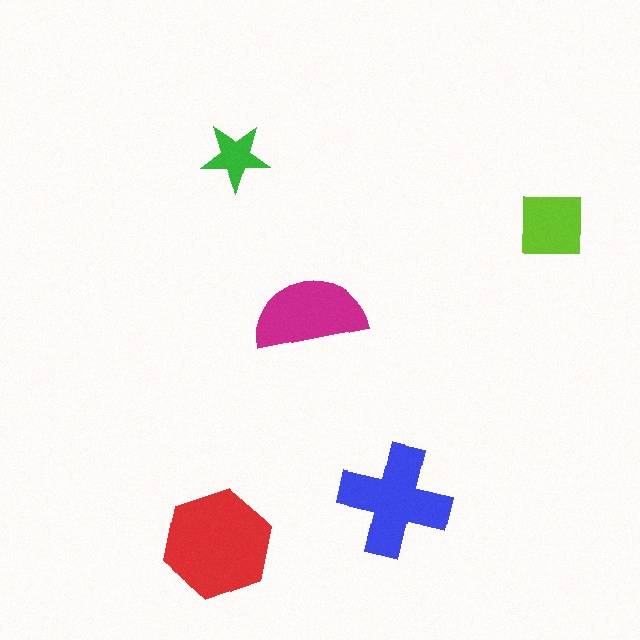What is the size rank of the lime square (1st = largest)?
4th.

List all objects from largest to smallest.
The red hexagon, the blue cross, the magenta semicircle, the lime square, the green star.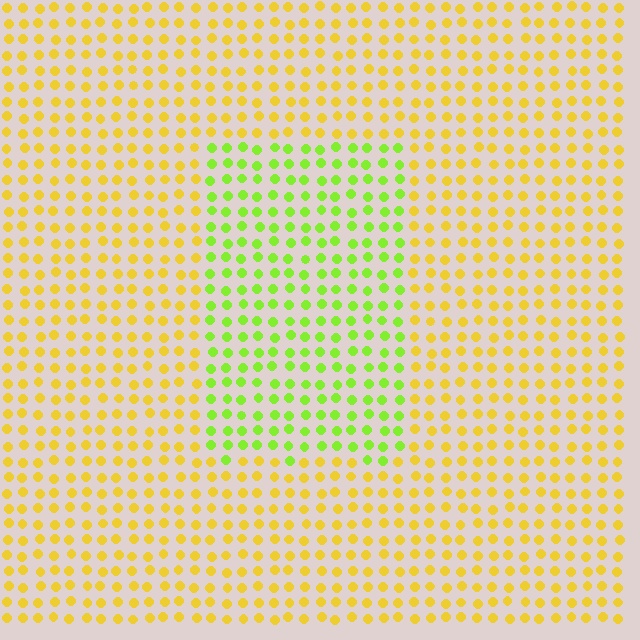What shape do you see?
I see a rectangle.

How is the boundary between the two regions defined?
The boundary is defined purely by a slight shift in hue (about 45 degrees). Spacing, size, and orientation are identical on both sides.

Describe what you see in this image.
The image is filled with small yellow elements in a uniform arrangement. A rectangle-shaped region is visible where the elements are tinted to a slightly different hue, forming a subtle color boundary.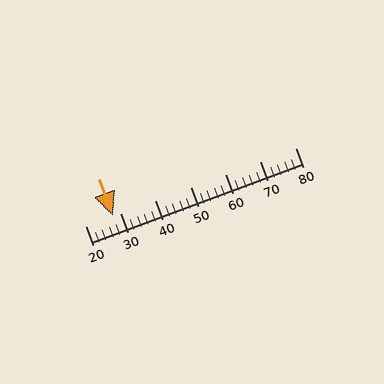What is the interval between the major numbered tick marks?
The major tick marks are spaced 10 units apart.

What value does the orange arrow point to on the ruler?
The orange arrow points to approximately 28.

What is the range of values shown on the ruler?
The ruler shows values from 20 to 80.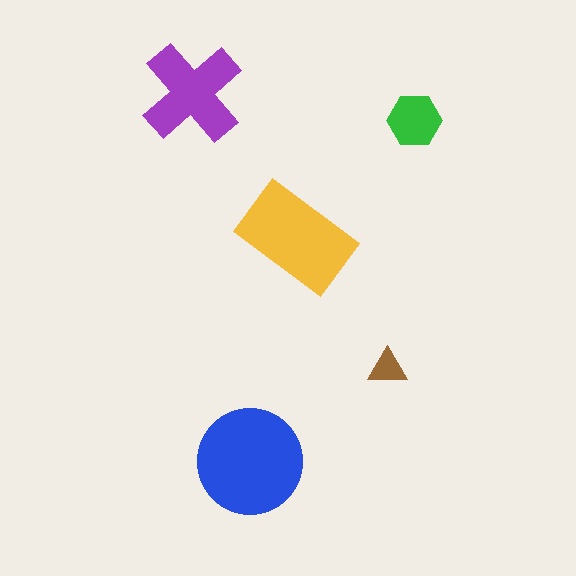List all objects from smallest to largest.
The brown triangle, the green hexagon, the purple cross, the yellow rectangle, the blue circle.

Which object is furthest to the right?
The green hexagon is rightmost.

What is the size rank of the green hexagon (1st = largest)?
4th.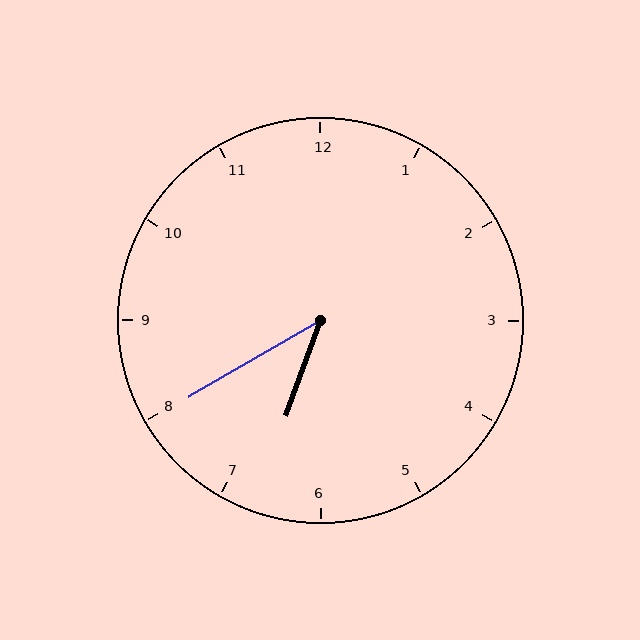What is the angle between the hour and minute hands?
Approximately 40 degrees.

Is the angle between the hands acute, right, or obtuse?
It is acute.